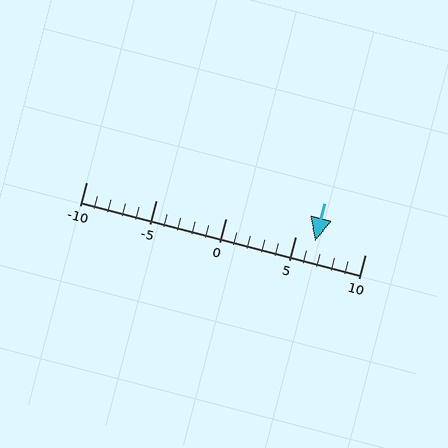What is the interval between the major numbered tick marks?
The major tick marks are spaced 5 units apart.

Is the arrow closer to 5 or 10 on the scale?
The arrow is closer to 5.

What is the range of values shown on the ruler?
The ruler shows values from -10 to 10.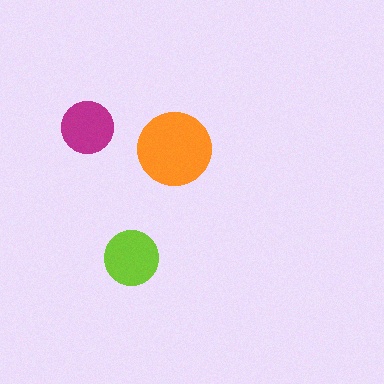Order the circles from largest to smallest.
the orange one, the lime one, the magenta one.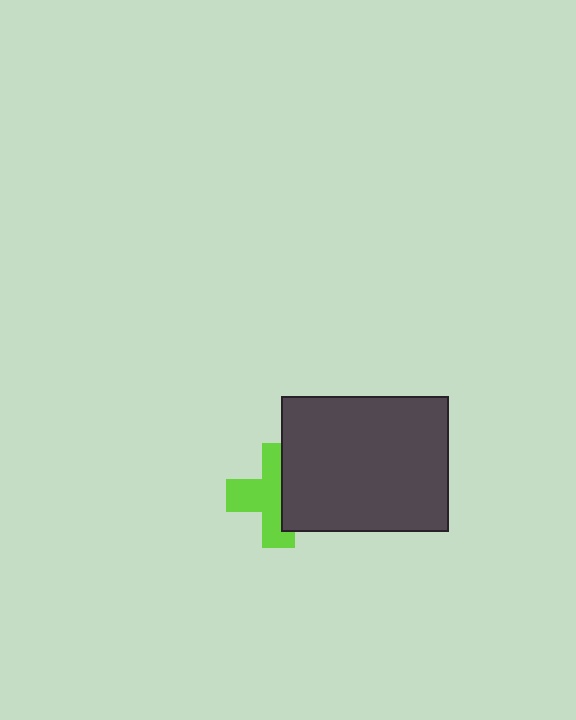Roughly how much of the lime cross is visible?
About half of it is visible (roughly 59%).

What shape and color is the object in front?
The object in front is a dark gray rectangle.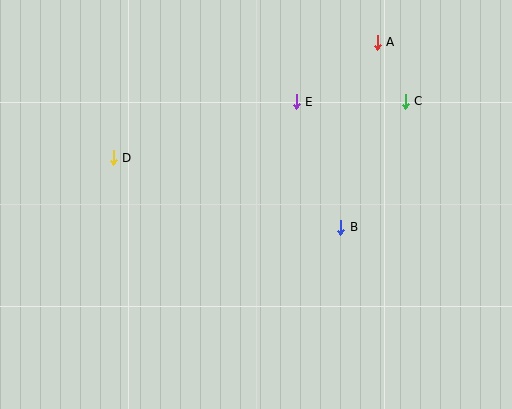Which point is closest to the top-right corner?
Point A is closest to the top-right corner.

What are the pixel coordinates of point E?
Point E is at (296, 102).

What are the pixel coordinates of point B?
Point B is at (341, 227).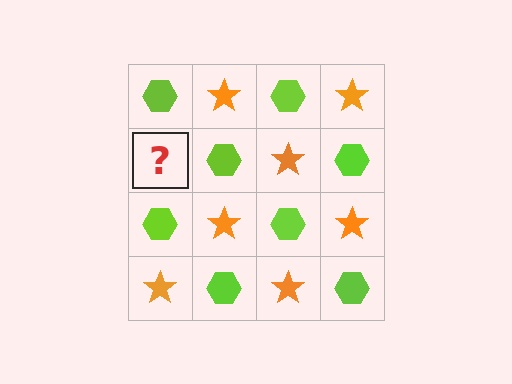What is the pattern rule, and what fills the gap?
The rule is that it alternates lime hexagon and orange star in a checkerboard pattern. The gap should be filled with an orange star.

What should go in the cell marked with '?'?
The missing cell should contain an orange star.